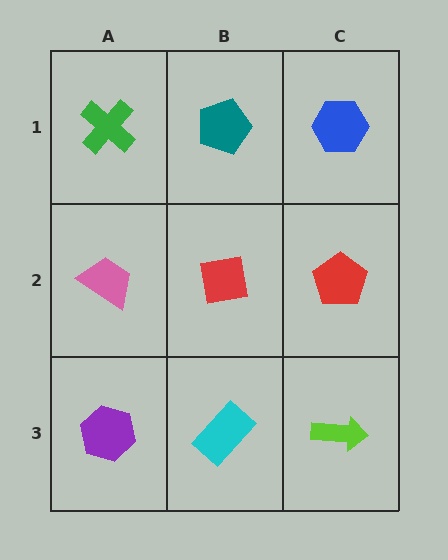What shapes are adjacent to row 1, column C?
A red pentagon (row 2, column C), a teal pentagon (row 1, column B).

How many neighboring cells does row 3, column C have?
2.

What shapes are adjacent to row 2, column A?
A green cross (row 1, column A), a purple hexagon (row 3, column A), a red square (row 2, column B).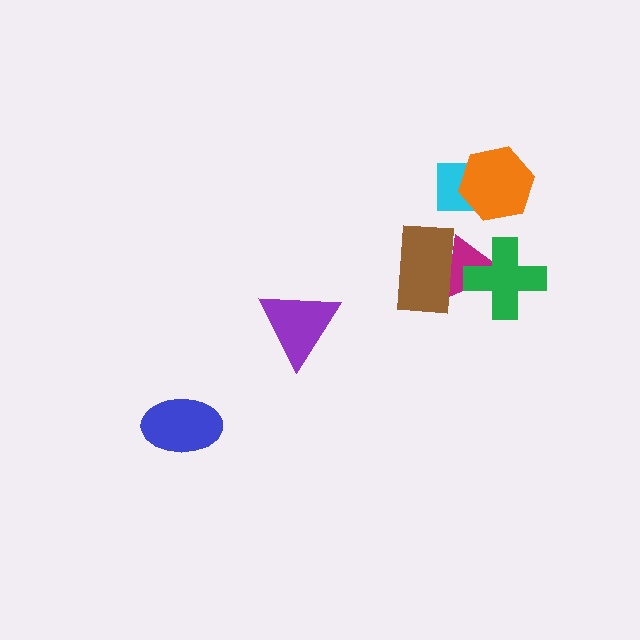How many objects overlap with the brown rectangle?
1 object overlaps with the brown rectangle.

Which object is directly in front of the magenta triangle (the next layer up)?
The brown rectangle is directly in front of the magenta triangle.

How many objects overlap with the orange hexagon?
1 object overlaps with the orange hexagon.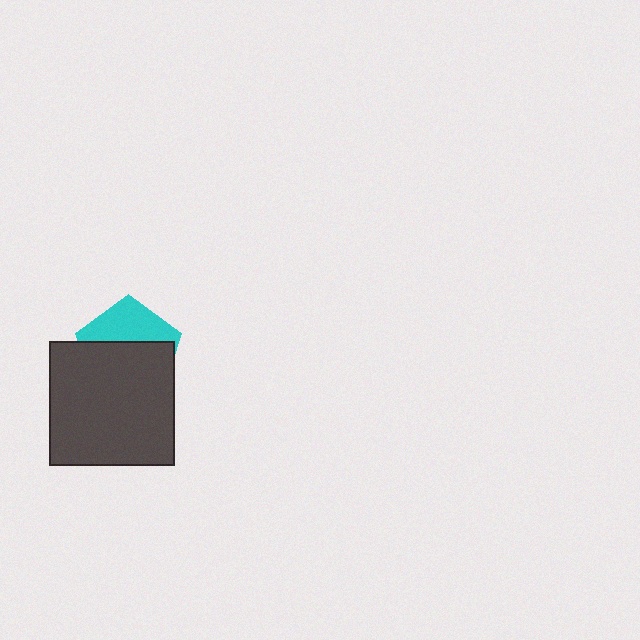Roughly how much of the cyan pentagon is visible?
A small part of it is visible (roughly 40%).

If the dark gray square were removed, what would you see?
You would see the complete cyan pentagon.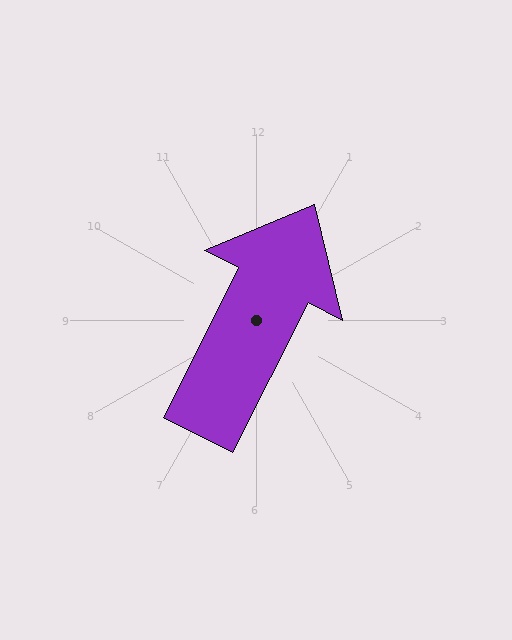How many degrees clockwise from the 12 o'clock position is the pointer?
Approximately 27 degrees.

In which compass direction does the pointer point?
Northeast.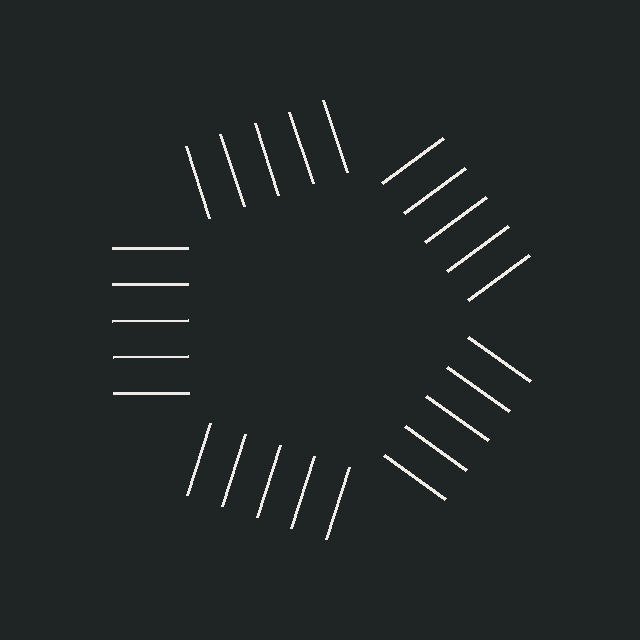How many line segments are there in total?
25 — 5 along each of the 5 edges.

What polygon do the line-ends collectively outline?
An illusory pentagon — the line segments terminate on its edges but no continuous stroke is drawn.